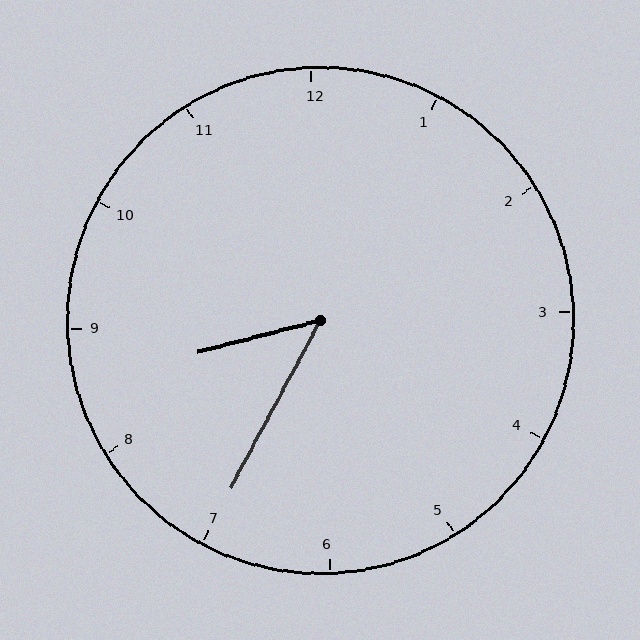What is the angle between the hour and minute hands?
Approximately 48 degrees.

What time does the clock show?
8:35.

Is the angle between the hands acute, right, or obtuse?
It is acute.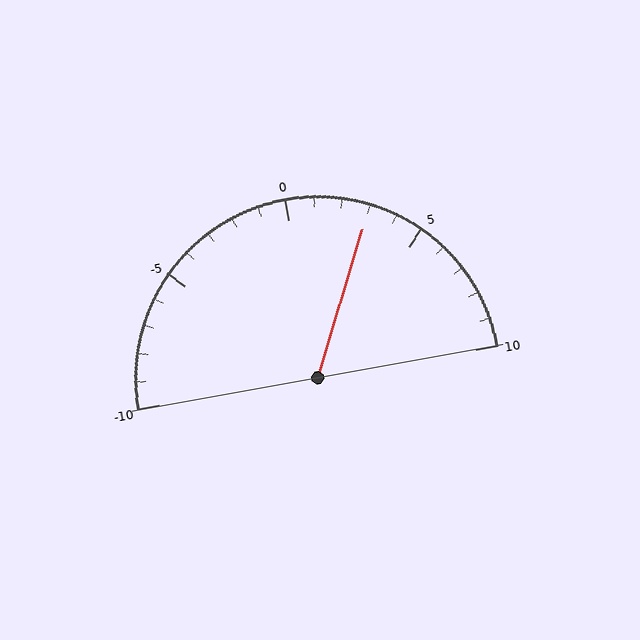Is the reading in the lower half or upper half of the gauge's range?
The reading is in the upper half of the range (-10 to 10).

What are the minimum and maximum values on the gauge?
The gauge ranges from -10 to 10.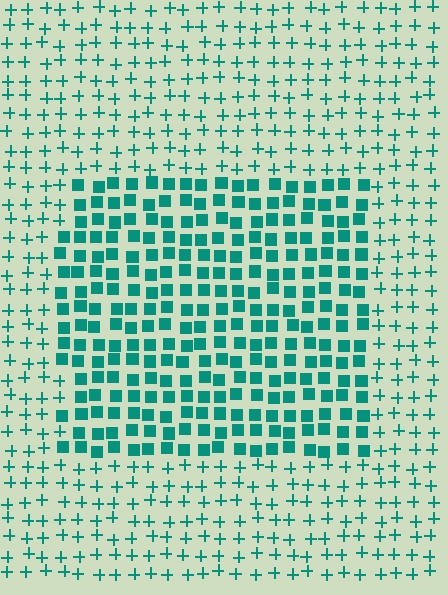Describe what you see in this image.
The image is filled with small teal elements arranged in a uniform grid. A rectangle-shaped region contains squares, while the surrounding area contains plus signs. The boundary is defined purely by the change in element shape.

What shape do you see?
I see a rectangle.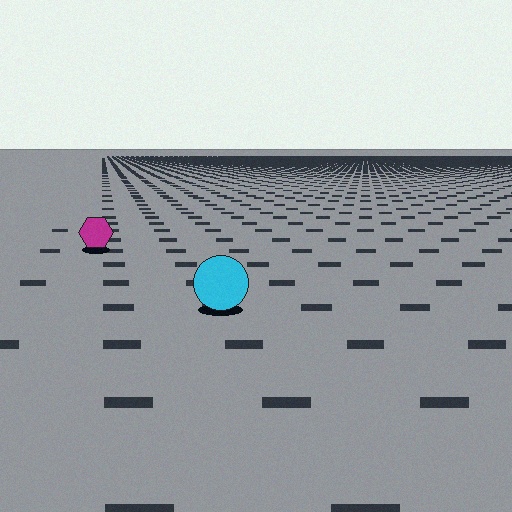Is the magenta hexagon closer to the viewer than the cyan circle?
No. The cyan circle is closer — you can tell from the texture gradient: the ground texture is coarser near it.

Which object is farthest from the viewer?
The magenta hexagon is farthest from the viewer. It appears smaller and the ground texture around it is denser.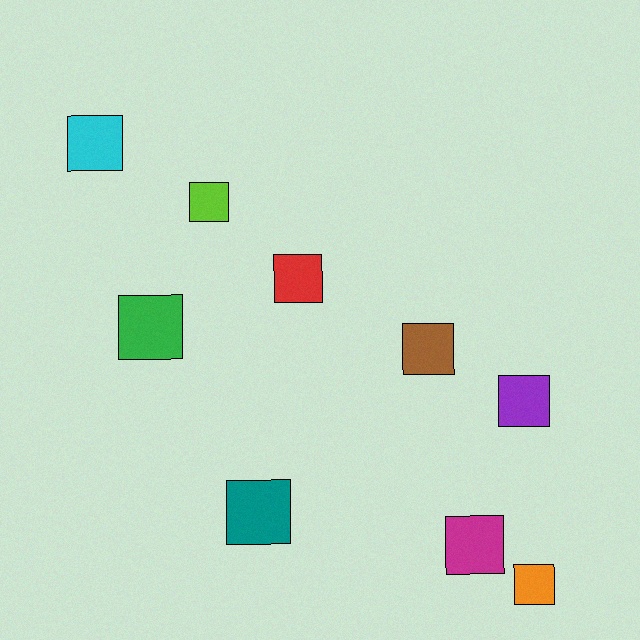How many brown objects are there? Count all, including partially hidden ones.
There is 1 brown object.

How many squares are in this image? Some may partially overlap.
There are 9 squares.